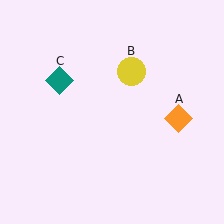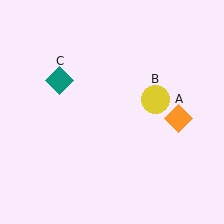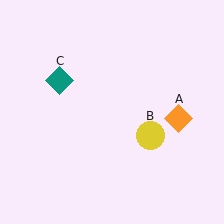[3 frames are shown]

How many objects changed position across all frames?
1 object changed position: yellow circle (object B).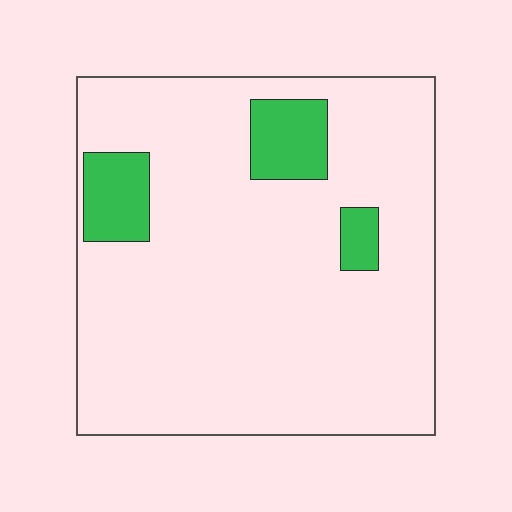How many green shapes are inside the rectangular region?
3.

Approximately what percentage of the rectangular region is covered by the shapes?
Approximately 10%.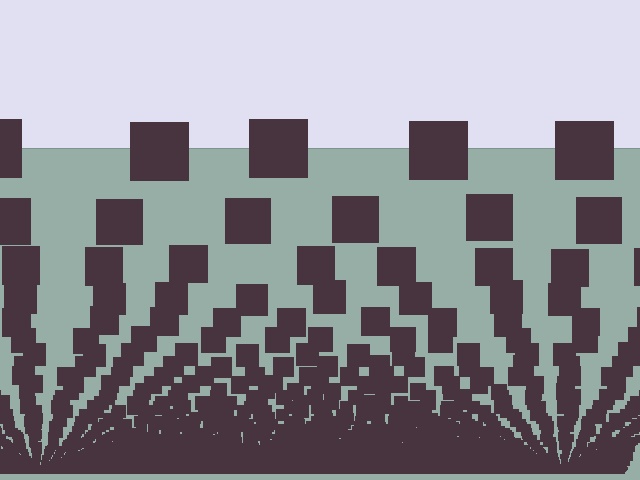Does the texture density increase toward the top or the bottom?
Density increases toward the bottom.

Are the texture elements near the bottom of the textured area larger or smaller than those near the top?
Smaller. The gradient is inverted — elements near the bottom are smaller and denser.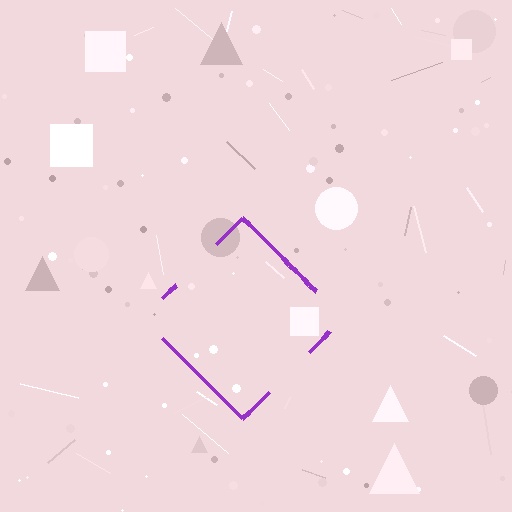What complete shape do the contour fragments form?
The contour fragments form a diamond.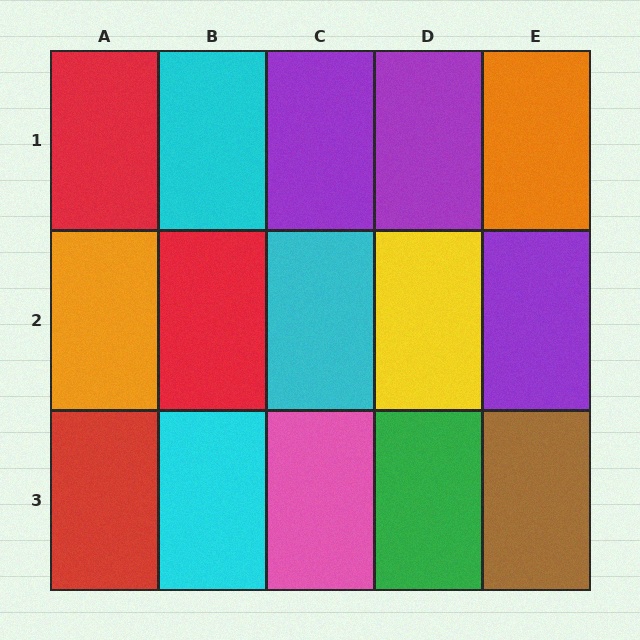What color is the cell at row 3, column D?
Green.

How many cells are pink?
1 cell is pink.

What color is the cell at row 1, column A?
Red.